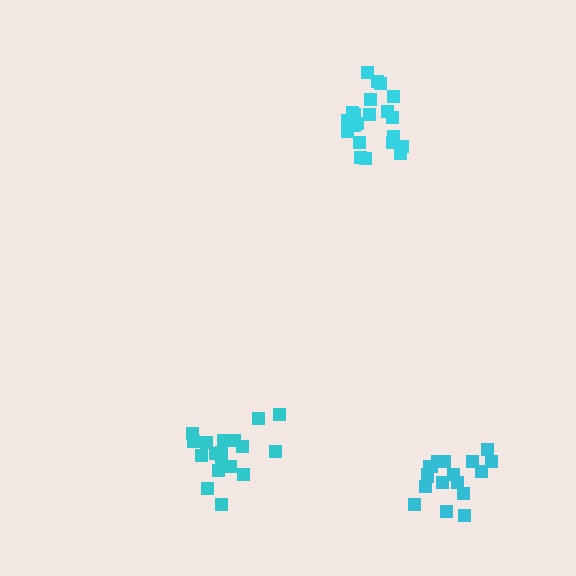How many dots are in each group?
Group 1: 18 dots, Group 2: 19 dots, Group 3: 21 dots (58 total).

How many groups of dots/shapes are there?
There are 3 groups.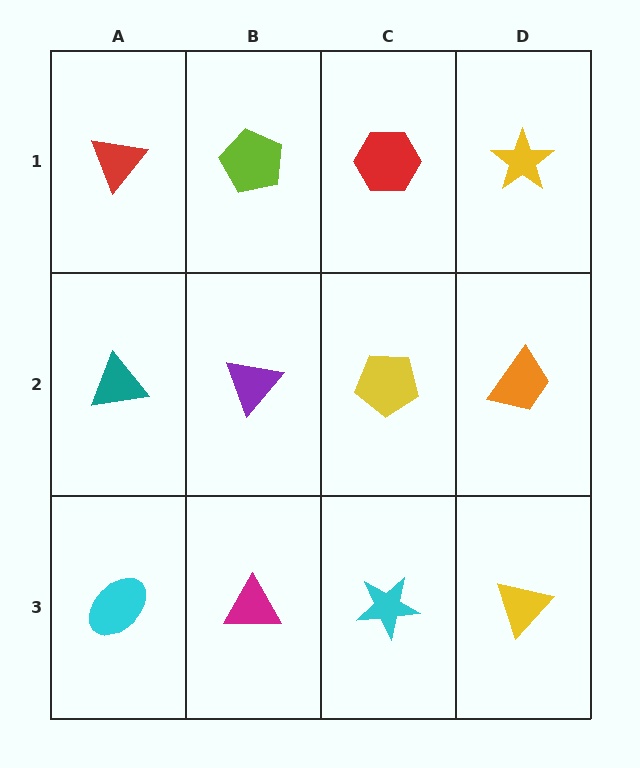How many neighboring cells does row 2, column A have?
3.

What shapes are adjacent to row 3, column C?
A yellow pentagon (row 2, column C), a magenta triangle (row 3, column B), a yellow triangle (row 3, column D).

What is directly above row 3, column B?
A purple triangle.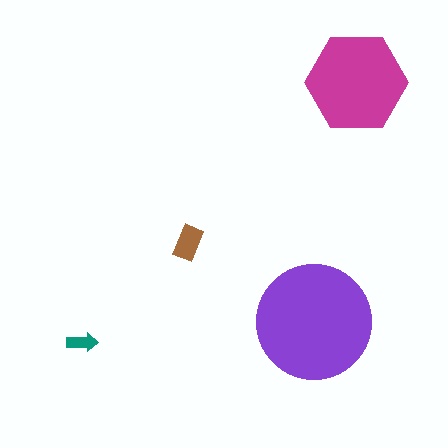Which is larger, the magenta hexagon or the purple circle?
The purple circle.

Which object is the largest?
The purple circle.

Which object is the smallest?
The teal arrow.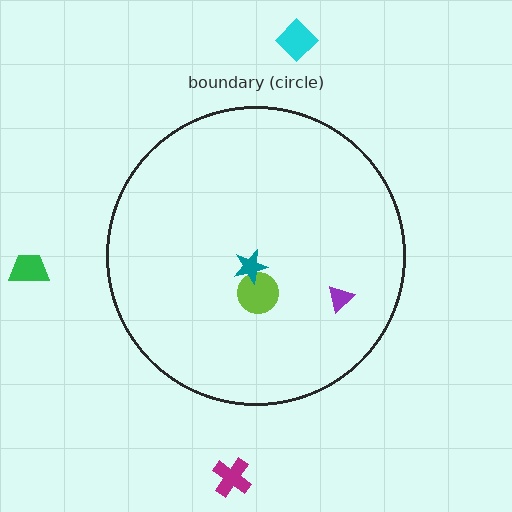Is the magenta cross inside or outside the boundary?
Outside.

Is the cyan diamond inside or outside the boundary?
Outside.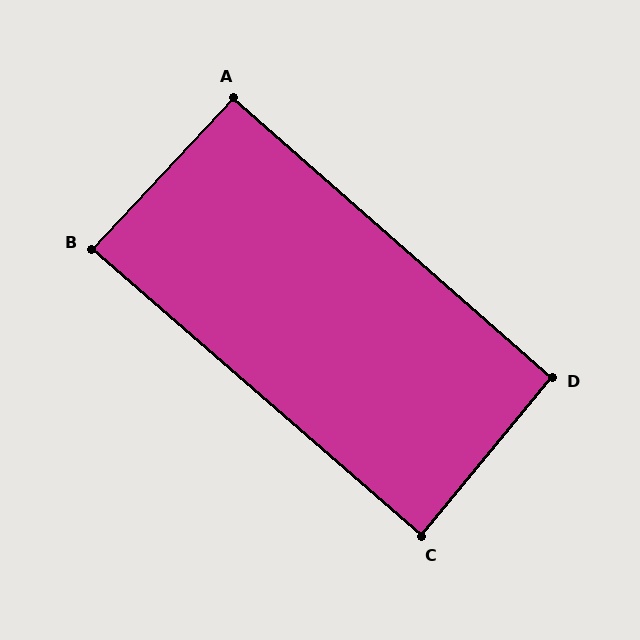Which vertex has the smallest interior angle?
B, at approximately 88 degrees.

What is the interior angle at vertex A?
Approximately 92 degrees (approximately right).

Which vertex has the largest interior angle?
D, at approximately 92 degrees.